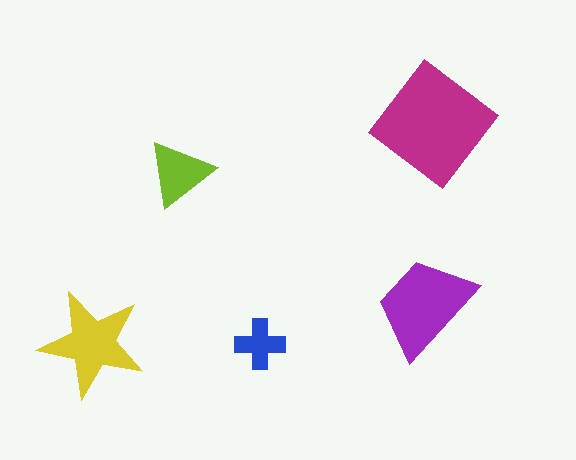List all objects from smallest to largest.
The blue cross, the lime triangle, the yellow star, the purple trapezoid, the magenta diamond.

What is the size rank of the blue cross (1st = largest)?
5th.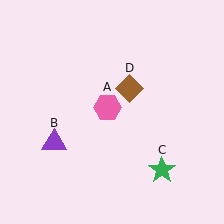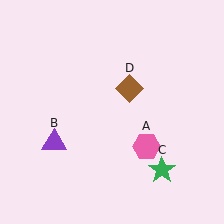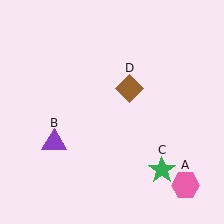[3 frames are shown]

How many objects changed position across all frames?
1 object changed position: pink hexagon (object A).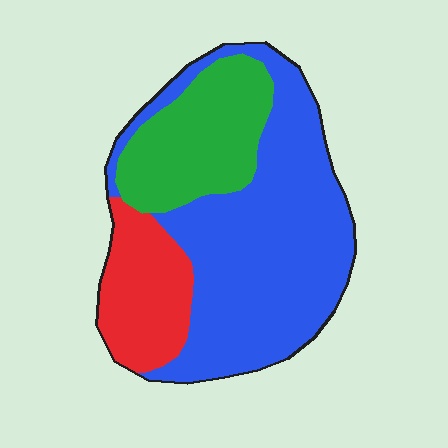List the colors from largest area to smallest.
From largest to smallest: blue, green, red.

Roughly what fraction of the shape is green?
Green takes up less than a quarter of the shape.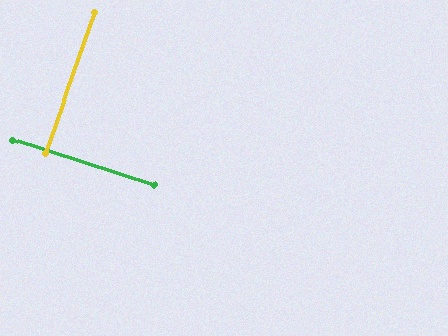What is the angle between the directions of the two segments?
Approximately 89 degrees.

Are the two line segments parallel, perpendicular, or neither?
Perpendicular — they meet at approximately 89°.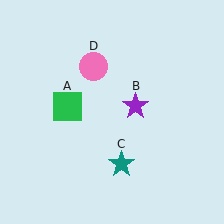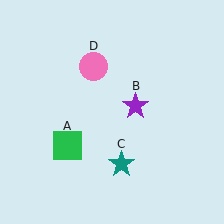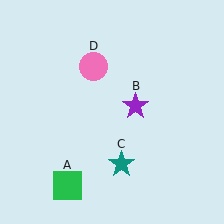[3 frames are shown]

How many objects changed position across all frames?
1 object changed position: green square (object A).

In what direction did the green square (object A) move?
The green square (object A) moved down.